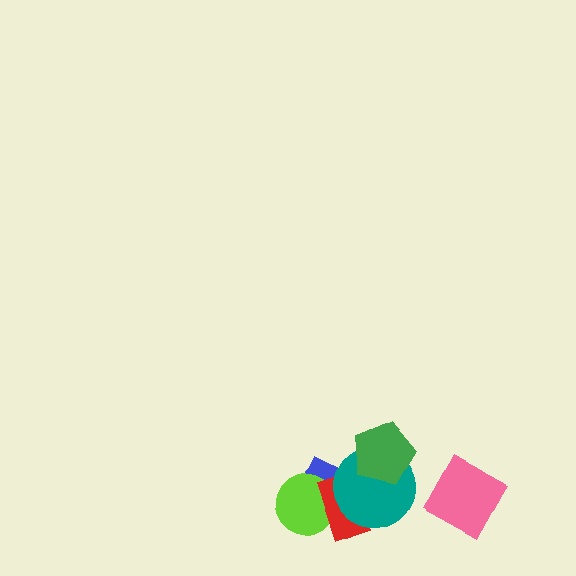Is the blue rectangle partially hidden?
Yes, it is partially covered by another shape.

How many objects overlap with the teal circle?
3 objects overlap with the teal circle.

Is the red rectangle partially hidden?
Yes, it is partially covered by another shape.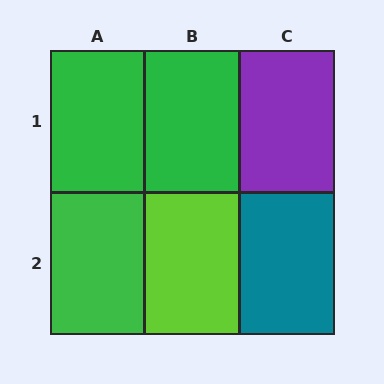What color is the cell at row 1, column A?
Green.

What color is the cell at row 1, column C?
Purple.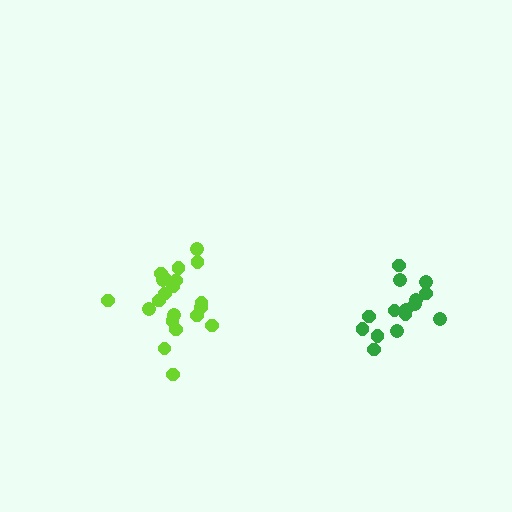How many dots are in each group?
Group 1: 21 dots, Group 2: 15 dots (36 total).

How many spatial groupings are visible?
There are 2 spatial groupings.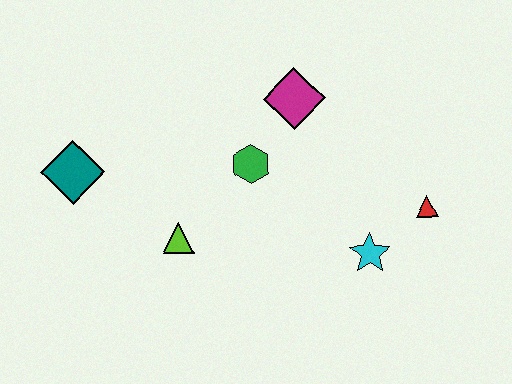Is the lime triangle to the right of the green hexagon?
No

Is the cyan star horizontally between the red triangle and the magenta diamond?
Yes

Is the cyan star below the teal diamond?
Yes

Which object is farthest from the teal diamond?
The red triangle is farthest from the teal diamond.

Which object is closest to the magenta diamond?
The green hexagon is closest to the magenta diamond.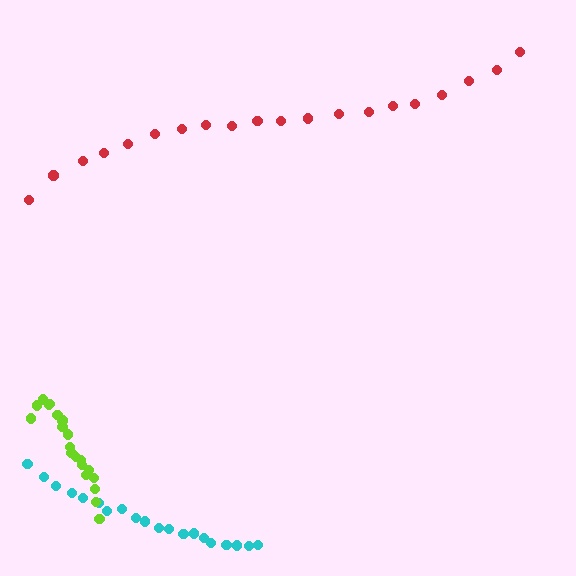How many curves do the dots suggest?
There are 3 distinct paths.